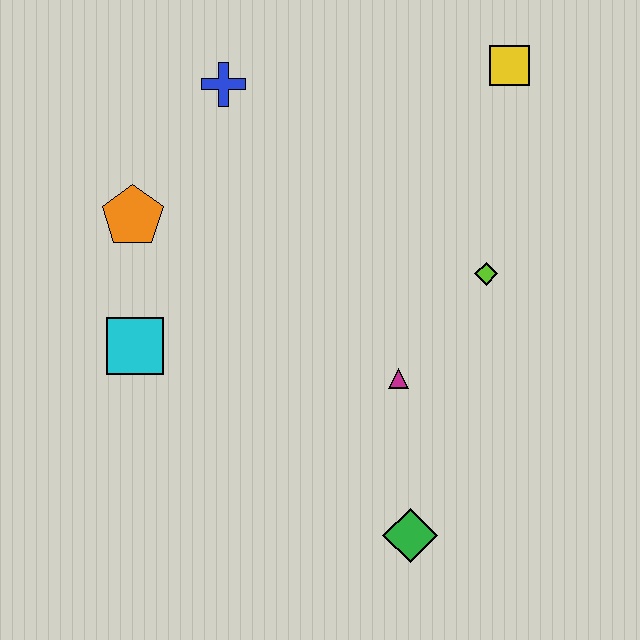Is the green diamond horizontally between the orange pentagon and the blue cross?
No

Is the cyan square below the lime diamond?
Yes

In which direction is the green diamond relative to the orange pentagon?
The green diamond is below the orange pentagon.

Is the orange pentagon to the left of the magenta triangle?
Yes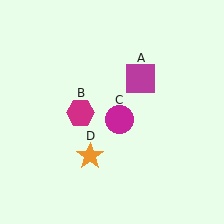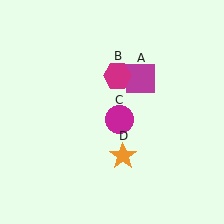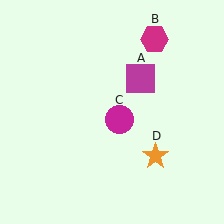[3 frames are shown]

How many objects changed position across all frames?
2 objects changed position: magenta hexagon (object B), orange star (object D).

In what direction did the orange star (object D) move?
The orange star (object D) moved right.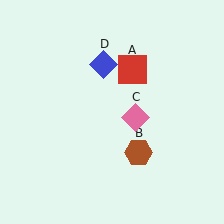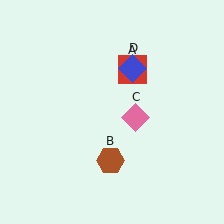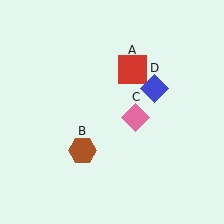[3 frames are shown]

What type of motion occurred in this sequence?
The brown hexagon (object B), blue diamond (object D) rotated clockwise around the center of the scene.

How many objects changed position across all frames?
2 objects changed position: brown hexagon (object B), blue diamond (object D).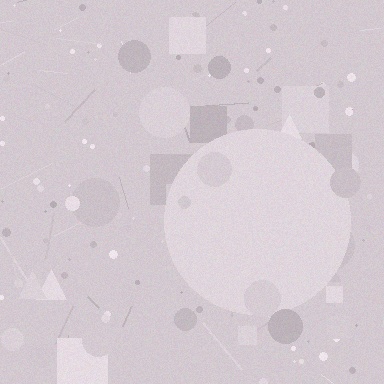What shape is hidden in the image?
A circle is hidden in the image.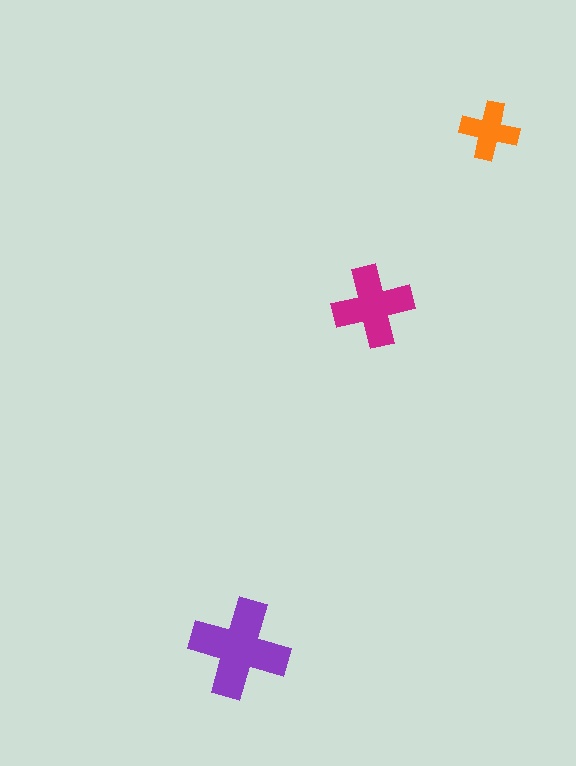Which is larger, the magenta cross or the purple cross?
The purple one.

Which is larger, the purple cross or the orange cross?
The purple one.